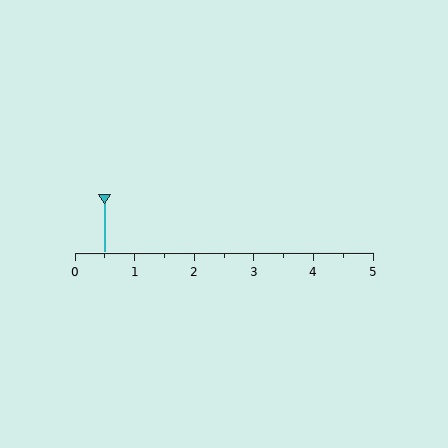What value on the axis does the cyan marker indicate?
The marker indicates approximately 0.5.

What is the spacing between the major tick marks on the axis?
The major ticks are spaced 1 apart.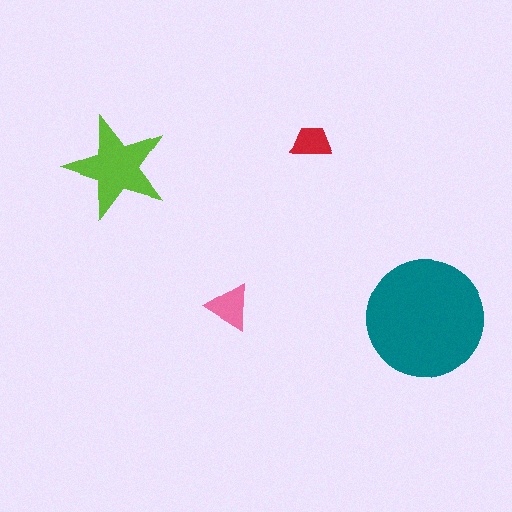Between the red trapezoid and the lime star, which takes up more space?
The lime star.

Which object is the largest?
The teal circle.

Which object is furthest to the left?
The lime star is leftmost.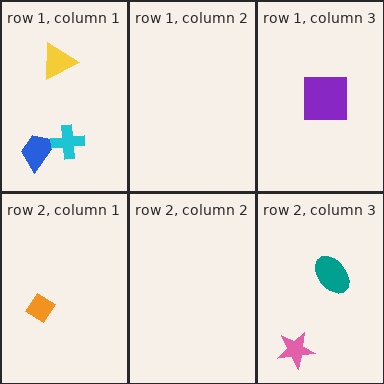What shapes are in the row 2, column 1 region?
The orange diamond.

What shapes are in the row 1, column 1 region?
The blue trapezoid, the cyan cross, the yellow triangle.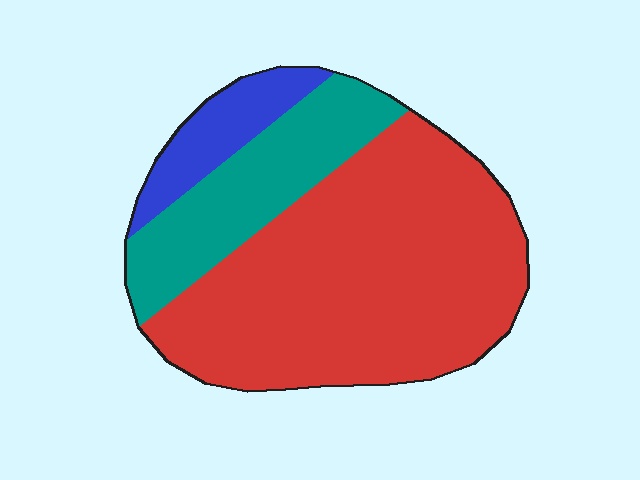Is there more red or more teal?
Red.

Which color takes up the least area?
Blue, at roughly 10%.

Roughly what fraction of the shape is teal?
Teal covers about 25% of the shape.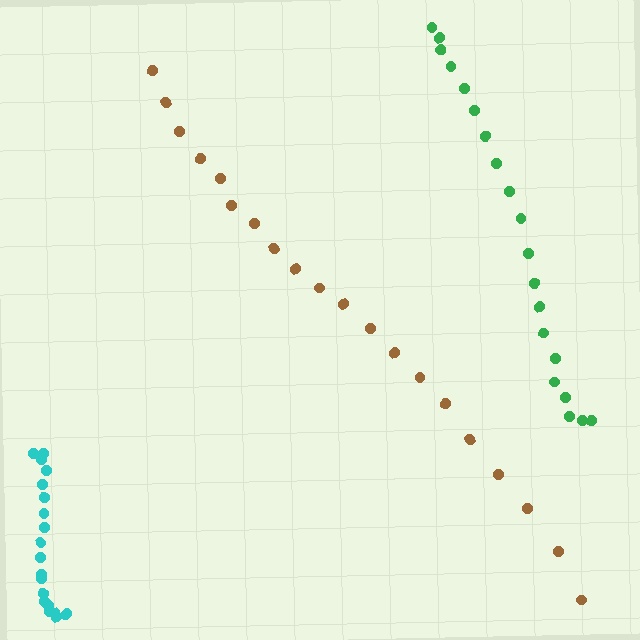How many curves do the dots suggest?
There are 3 distinct paths.